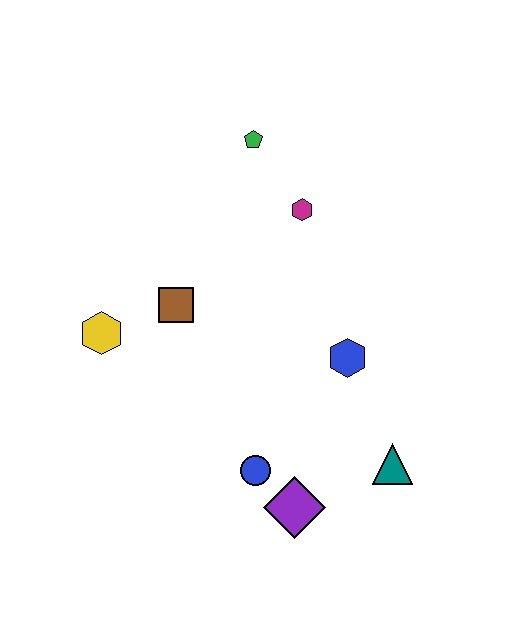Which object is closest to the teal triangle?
The purple diamond is closest to the teal triangle.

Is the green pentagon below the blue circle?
No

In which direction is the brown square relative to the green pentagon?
The brown square is below the green pentagon.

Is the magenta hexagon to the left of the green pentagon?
No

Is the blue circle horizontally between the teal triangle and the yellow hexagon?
Yes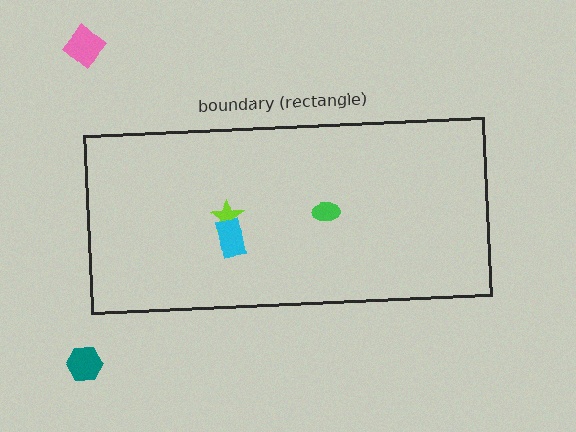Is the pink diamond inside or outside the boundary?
Outside.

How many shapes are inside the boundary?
3 inside, 2 outside.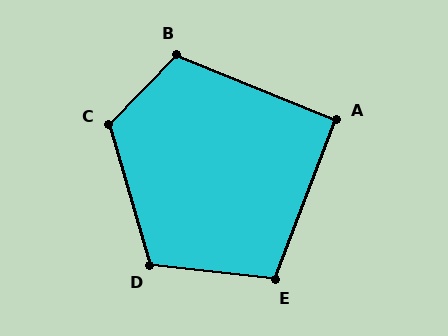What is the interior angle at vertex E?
Approximately 105 degrees (obtuse).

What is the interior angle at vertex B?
Approximately 112 degrees (obtuse).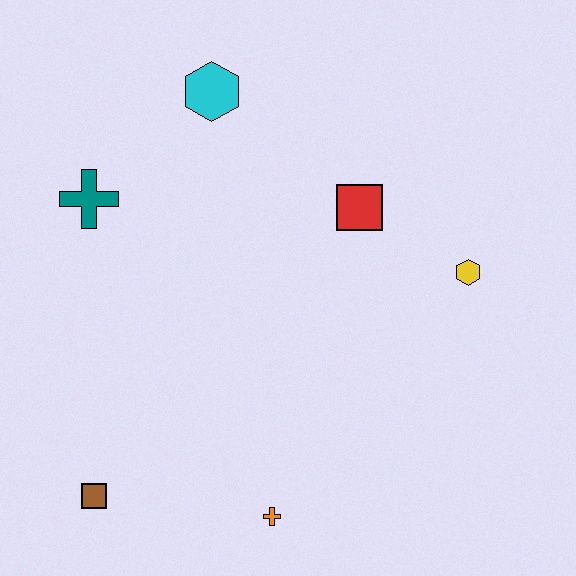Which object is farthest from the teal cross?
The yellow hexagon is farthest from the teal cross.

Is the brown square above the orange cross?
Yes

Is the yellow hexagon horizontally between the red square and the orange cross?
No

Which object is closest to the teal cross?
The cyan hexagon is closest to the teal cross.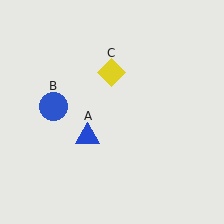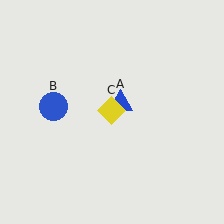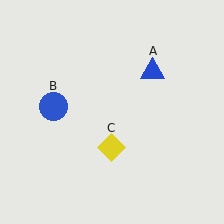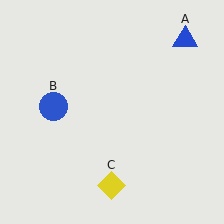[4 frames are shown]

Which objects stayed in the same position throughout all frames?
Blue circle (object B) remained stationary.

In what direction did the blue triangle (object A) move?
The blue triangle (object A) moved up and to the right.